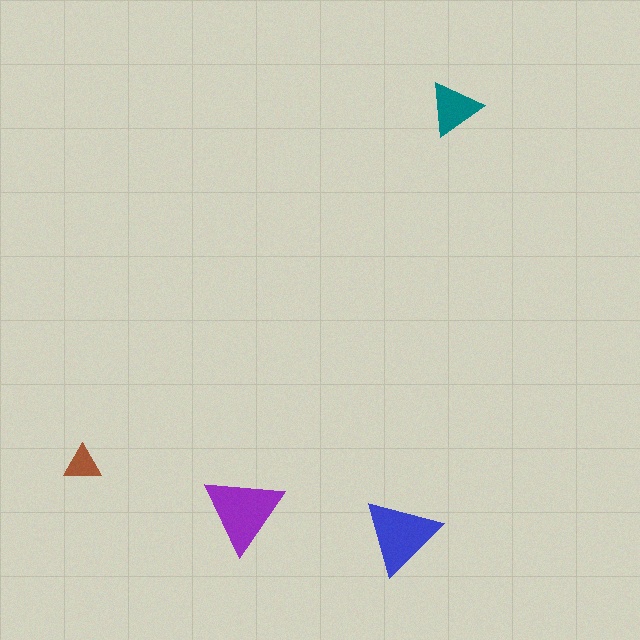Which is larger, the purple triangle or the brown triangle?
The purple one.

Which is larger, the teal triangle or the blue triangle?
The blue one.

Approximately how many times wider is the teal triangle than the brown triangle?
About 1.5 times wider.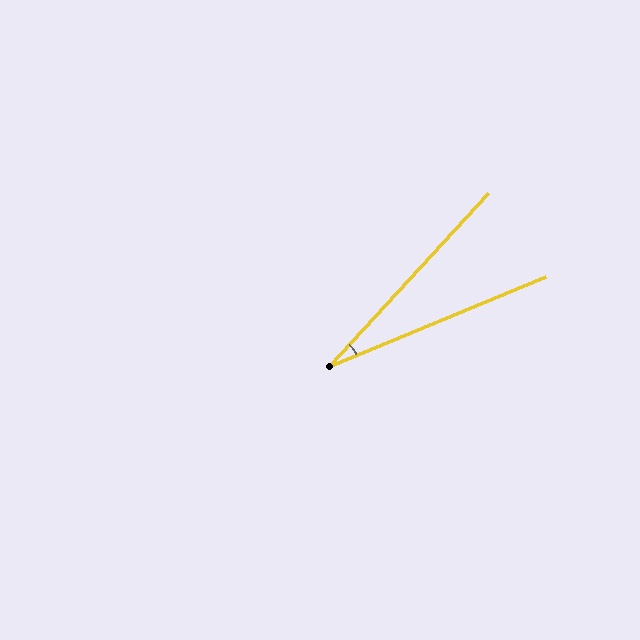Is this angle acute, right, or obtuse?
It is acute.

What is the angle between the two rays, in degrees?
Approximately 25 degrees.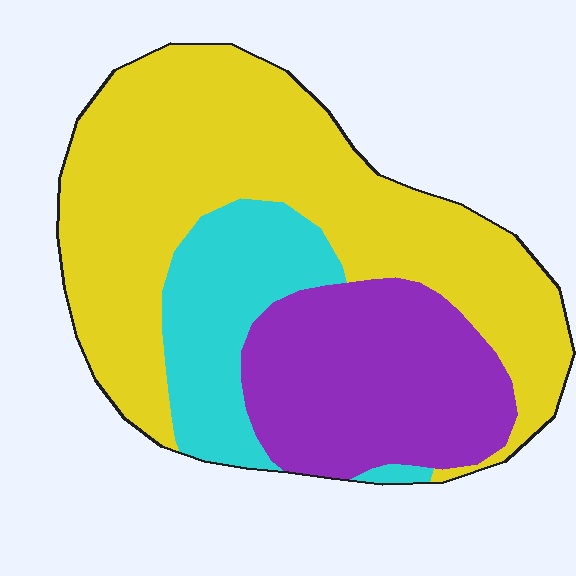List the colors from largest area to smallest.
From largest to smallest: yellow, purple, cyan.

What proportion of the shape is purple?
Purple covers around 25% of the shape.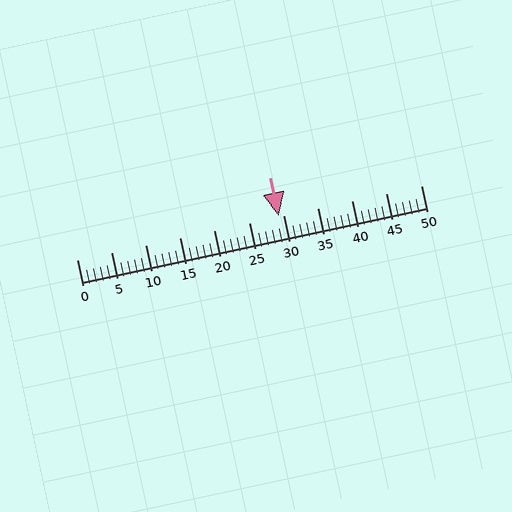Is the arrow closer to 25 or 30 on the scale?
The arrow is closer to 30.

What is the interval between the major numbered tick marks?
The major tick marks are spaced 5 units apart.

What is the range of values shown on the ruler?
The ruler shows values from 0 to 50.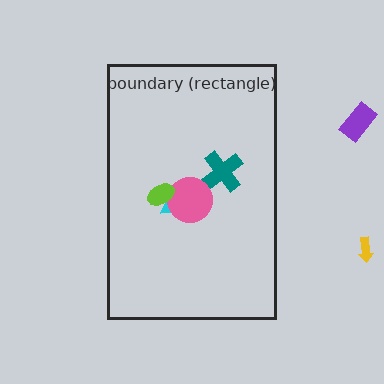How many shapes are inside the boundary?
4 inside, 2 outside.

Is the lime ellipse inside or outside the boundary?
Inside.